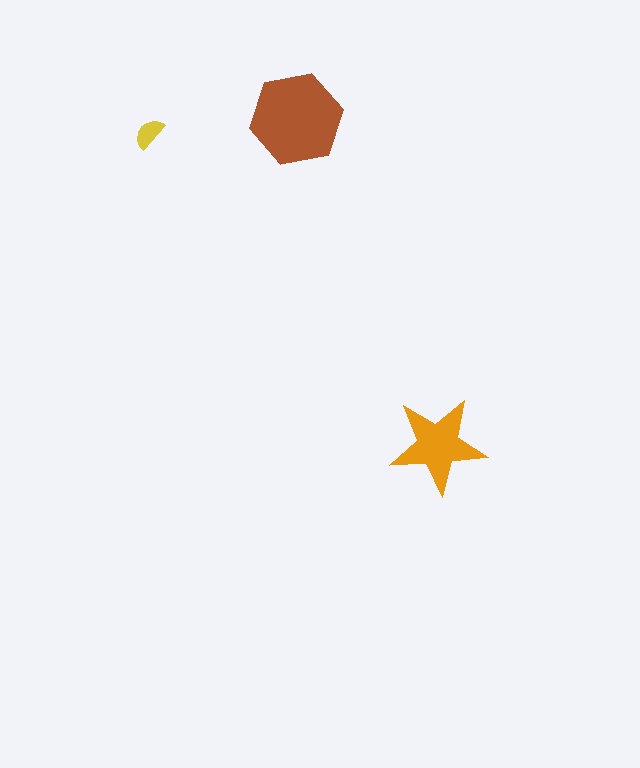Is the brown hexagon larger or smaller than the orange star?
Larger.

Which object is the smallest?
The yellow semicircle.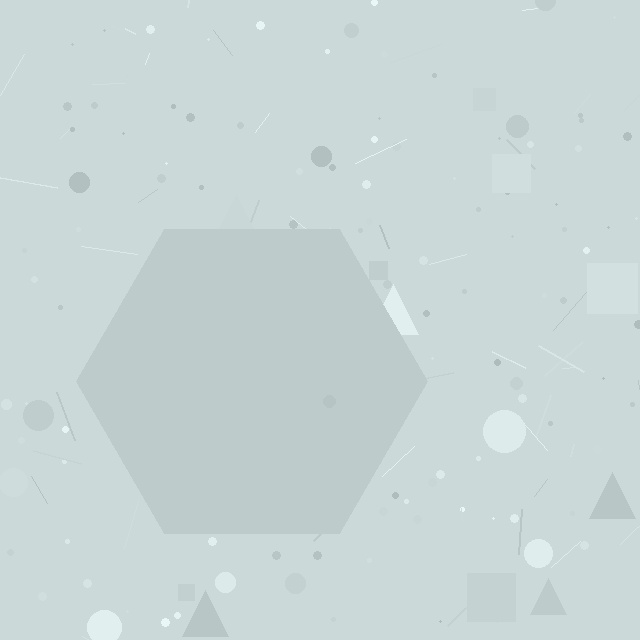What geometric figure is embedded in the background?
A hexagon is embedded in the background.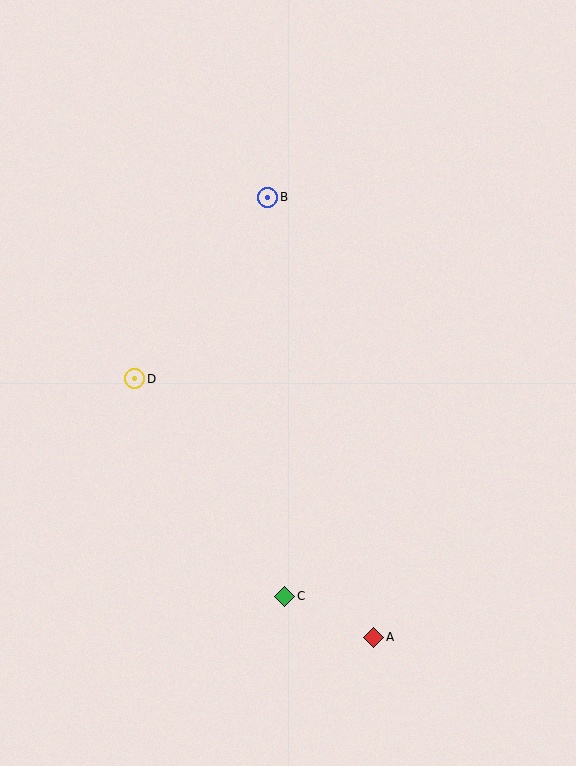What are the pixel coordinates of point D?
Point D is at (135, 379).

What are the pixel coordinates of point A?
Point A is at (374, 637).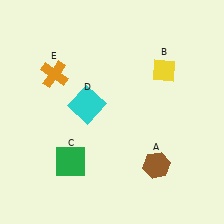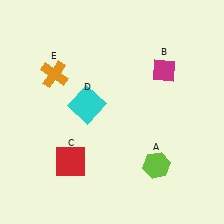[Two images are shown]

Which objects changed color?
A changed from brown to lime. B changed from yellow to magenta. C changed from green to red.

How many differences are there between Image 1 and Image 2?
There are 3 differences between the two images.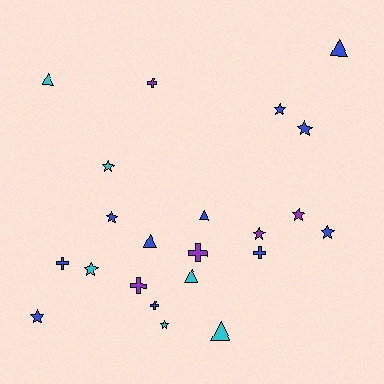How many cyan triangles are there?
There are 3 cyan triangles.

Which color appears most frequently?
Blue, with 11 objects.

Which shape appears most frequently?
Star, with 10 objects.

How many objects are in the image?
There are 22 objects.